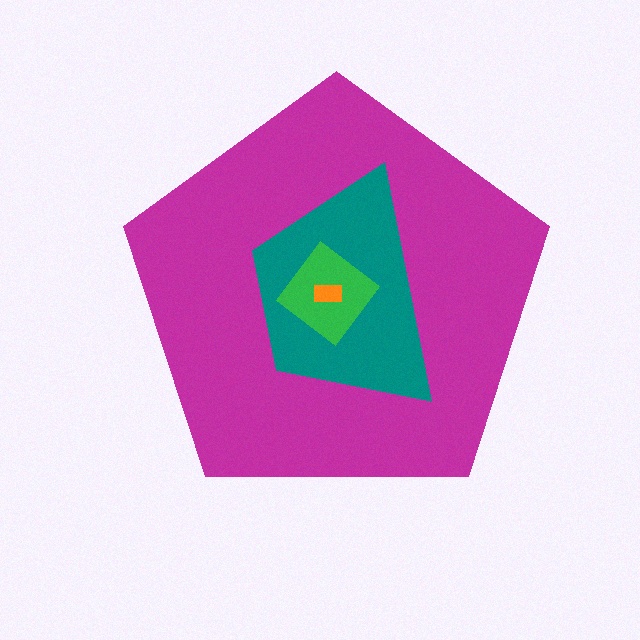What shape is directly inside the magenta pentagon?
The teal trapezoid.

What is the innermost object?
The orange rectangle.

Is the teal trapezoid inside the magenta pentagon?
Yes.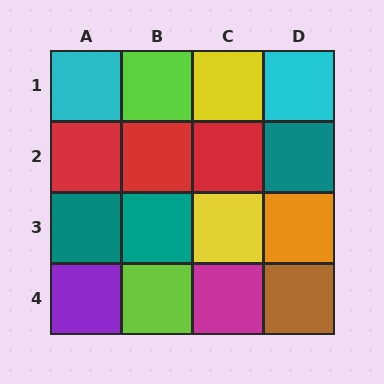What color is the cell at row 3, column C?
Yellow.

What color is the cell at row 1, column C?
Yellow.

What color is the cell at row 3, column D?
Orange.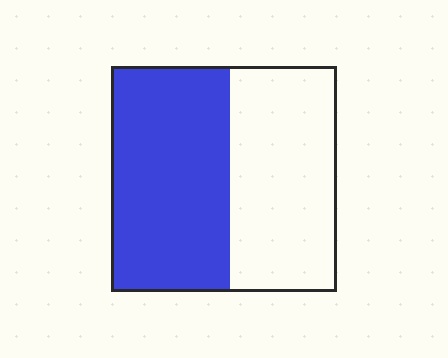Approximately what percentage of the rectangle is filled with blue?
Approximately 55%.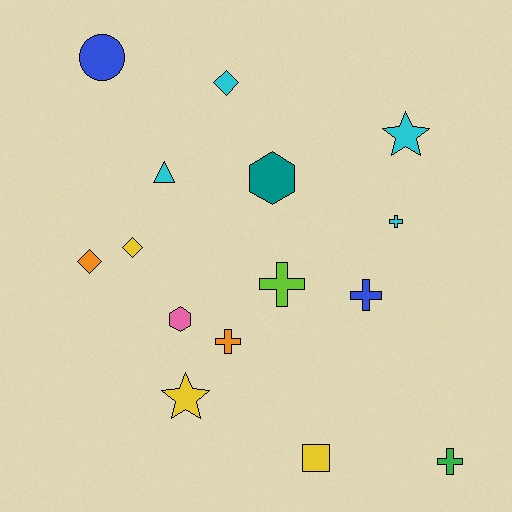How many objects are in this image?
There are 15 objects.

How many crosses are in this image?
There are 5 crosses.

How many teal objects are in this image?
There is 1 teal object.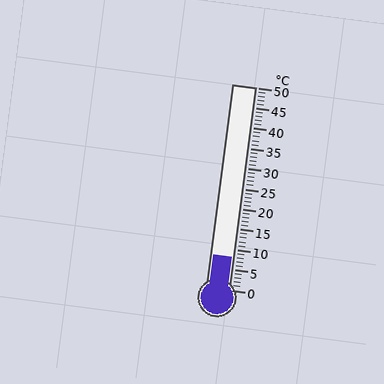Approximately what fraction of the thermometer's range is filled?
The thermometer is filled to approximately 15% of its range.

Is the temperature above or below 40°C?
The temperature is below 40°C.